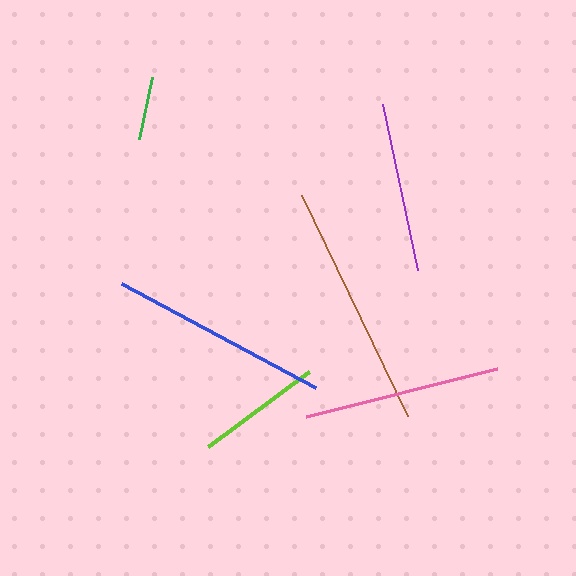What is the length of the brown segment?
The brown segment is approximately 245 pixels long.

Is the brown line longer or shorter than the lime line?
The brown line is longer than the lime line.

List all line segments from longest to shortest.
From longest to shortest: brown, blue, pink, purple, lime, green.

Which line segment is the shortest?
The green line is the shortest at approximately 63 pixels.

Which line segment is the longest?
The brown line is the longest at approximately 245 pixels.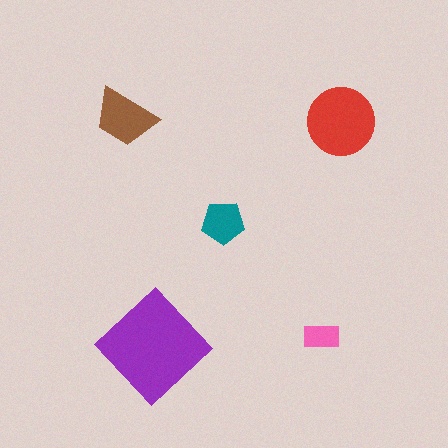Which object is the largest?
The purple diamond.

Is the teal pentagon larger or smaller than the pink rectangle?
Larger.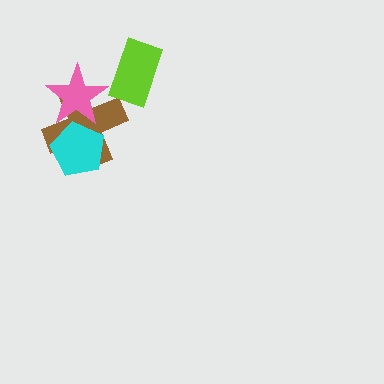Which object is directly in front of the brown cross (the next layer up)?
The pink star is directly in front of the brown cross.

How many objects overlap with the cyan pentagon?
2 objects overlap with the cyan pentagon.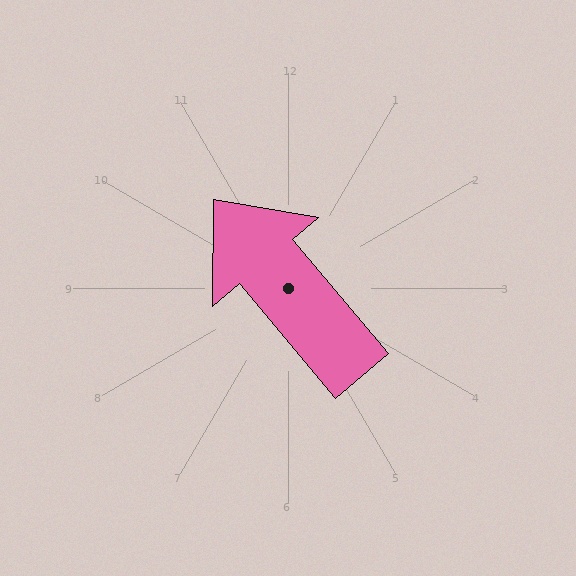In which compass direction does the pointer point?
Northwest.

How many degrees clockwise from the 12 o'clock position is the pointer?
Approximately 320 degrees.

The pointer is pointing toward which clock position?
Roughly 11 o'clock.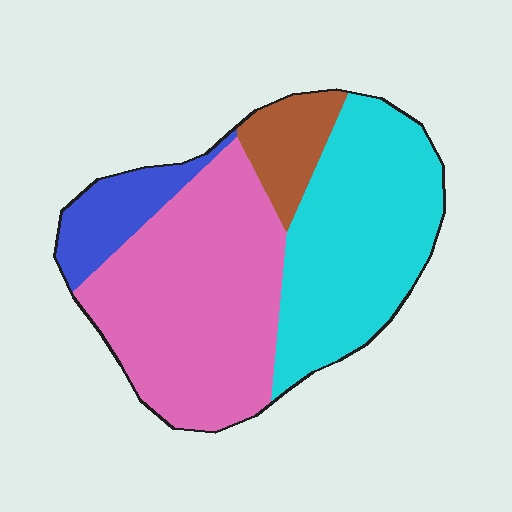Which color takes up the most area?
Pink, at roughly 45%.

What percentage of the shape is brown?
Brown takes up about one tenth (1/10) of the shape.